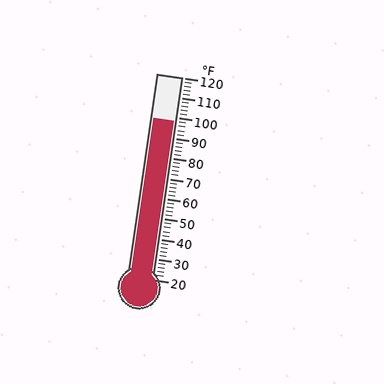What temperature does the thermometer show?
The thermometer shows approximately 98°F.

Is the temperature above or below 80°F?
The temperature is above 80°F.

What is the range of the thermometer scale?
The thermometer scale ranges from 20°F to 120°F.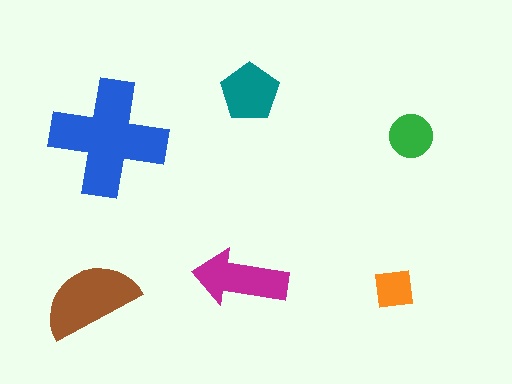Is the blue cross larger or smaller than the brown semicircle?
Larger.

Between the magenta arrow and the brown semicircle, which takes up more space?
The brown semicircle.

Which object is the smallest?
The orange square.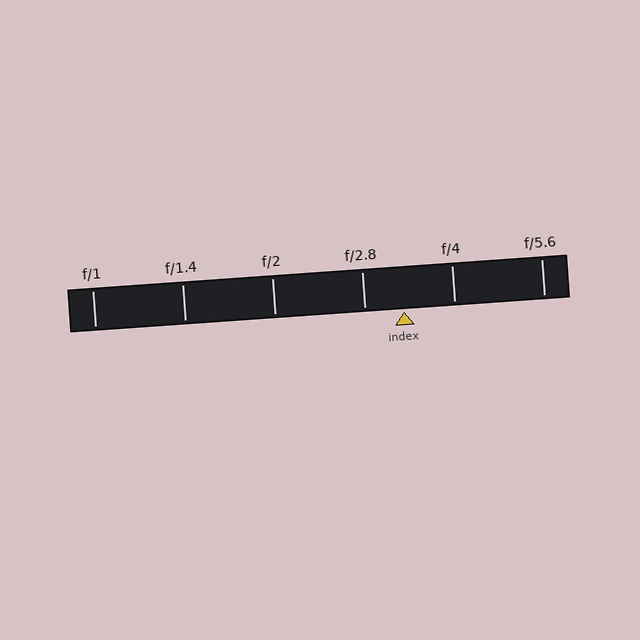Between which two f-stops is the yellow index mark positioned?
The index mark is between f/2.8 and f/4.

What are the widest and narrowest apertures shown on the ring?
The widest aperture shown is f/1 and the narrowest is f/5.6.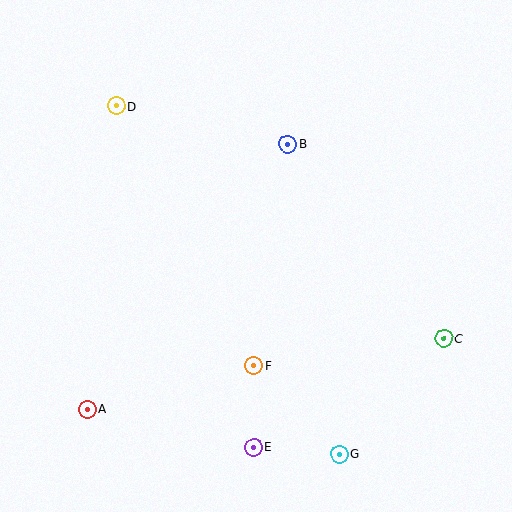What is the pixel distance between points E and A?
The distance between E and A is 170 pixels.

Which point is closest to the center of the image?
Point F at (254, 366) is closest to the center.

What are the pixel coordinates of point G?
Point G is at (339, 454).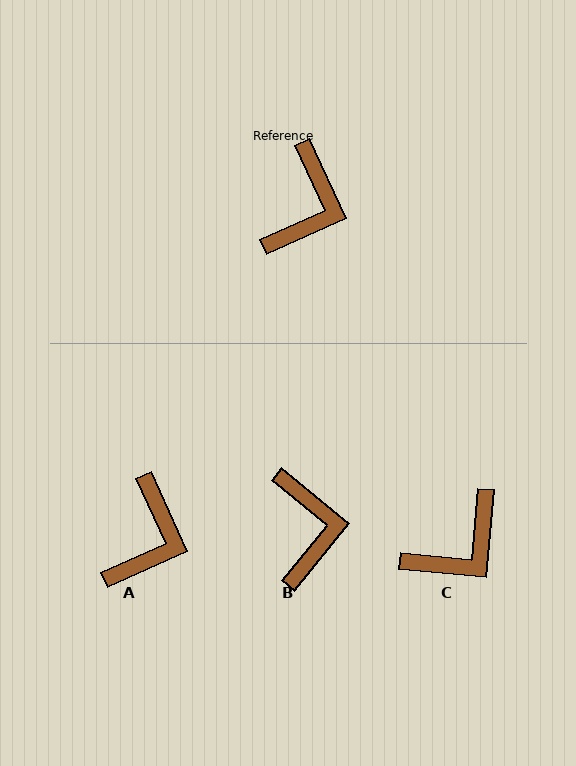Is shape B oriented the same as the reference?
No, it is off by about 26 degrees.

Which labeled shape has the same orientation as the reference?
A.